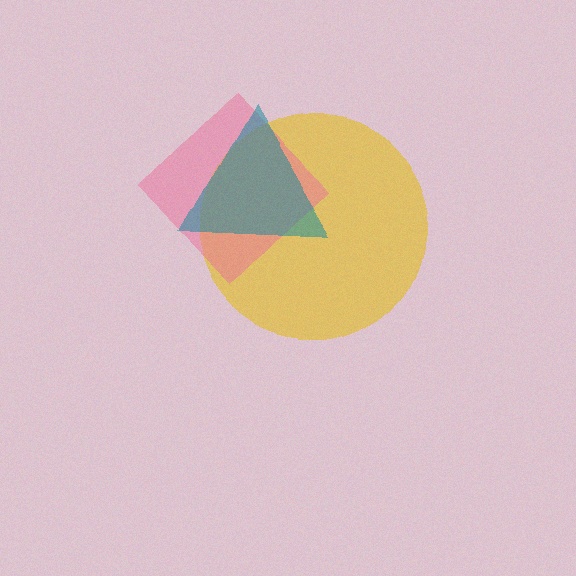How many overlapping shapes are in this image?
There are 3 overlapping shapes in the image.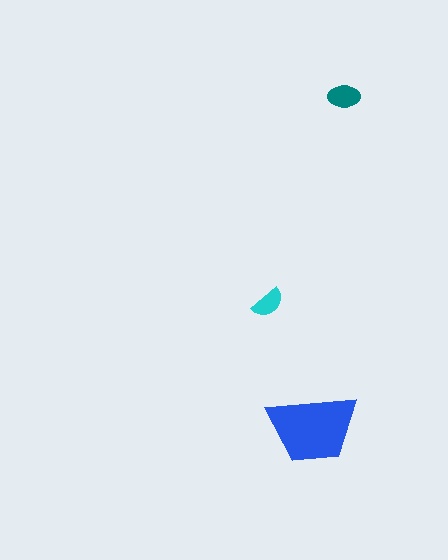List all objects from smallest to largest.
The cyan semicircle, the teal ellipse, the blue trapezoid.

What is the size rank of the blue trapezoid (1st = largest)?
1st.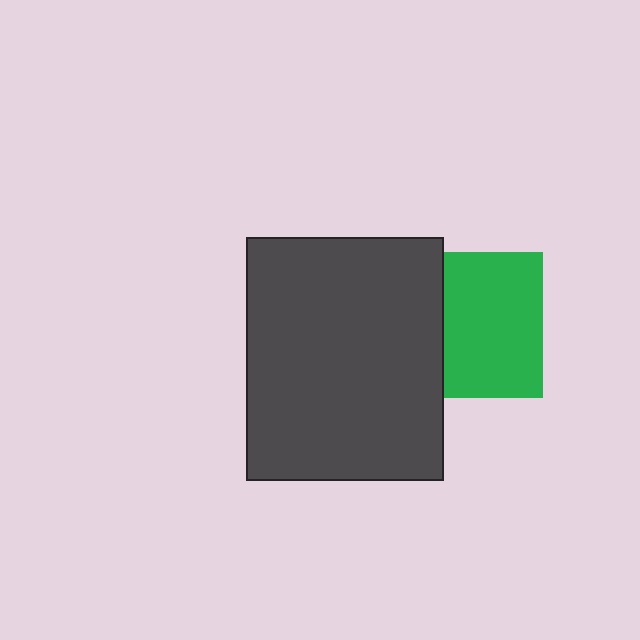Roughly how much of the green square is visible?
Most of it is visible (roughly 68%).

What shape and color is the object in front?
The object in front is a dark gray rectangle.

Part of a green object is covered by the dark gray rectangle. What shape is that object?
It is a square.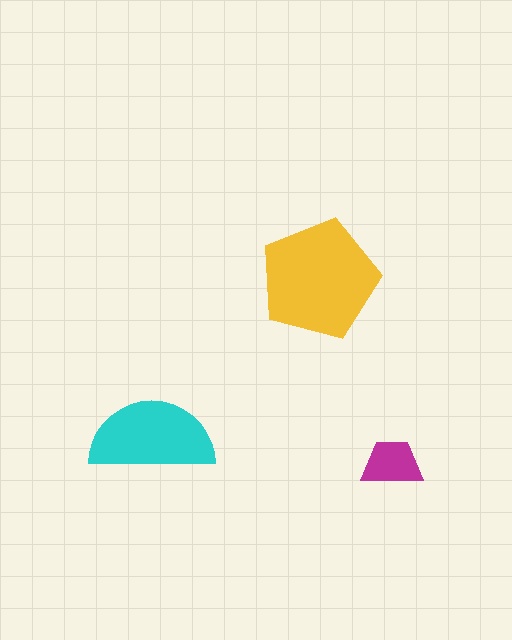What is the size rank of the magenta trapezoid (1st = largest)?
3rd.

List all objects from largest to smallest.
The yellow pentagon, the cyan semicircle, the magenta trapezoid.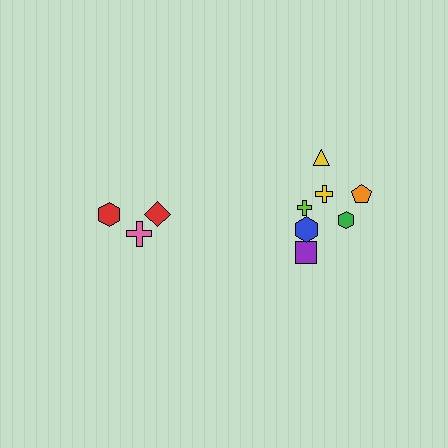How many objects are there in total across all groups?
There are 10 objects.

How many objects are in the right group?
There are 7 objects.